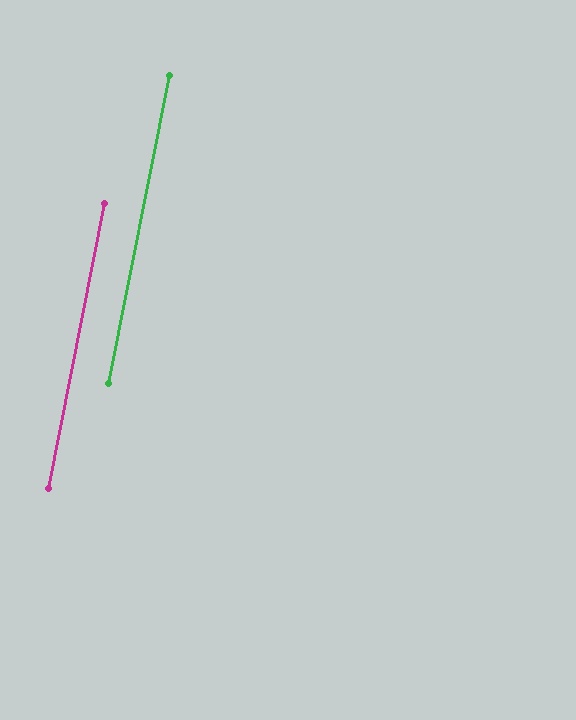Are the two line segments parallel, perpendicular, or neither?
Parallel — their directions differ by only 0.2°.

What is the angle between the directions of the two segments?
Approximately 0 degrees.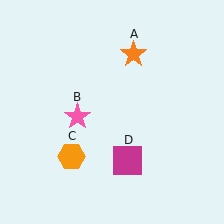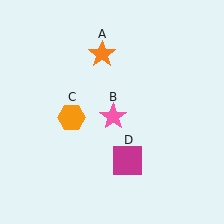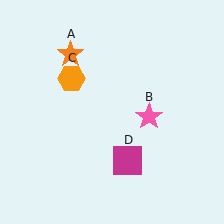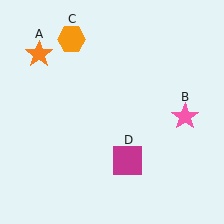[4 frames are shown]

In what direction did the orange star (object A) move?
The orange star (object A) moved left.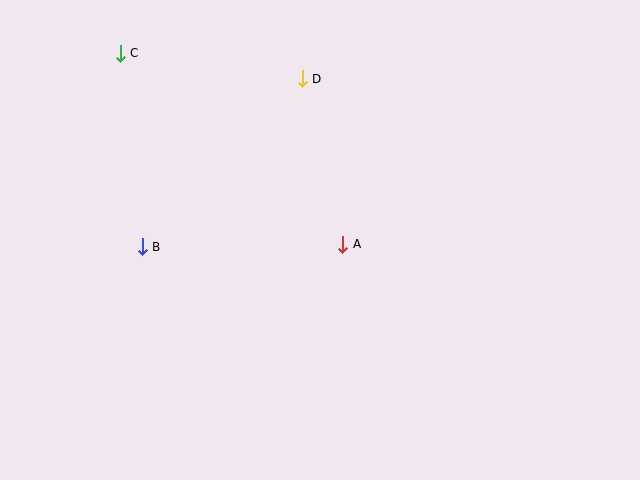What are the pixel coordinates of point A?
Point A is at (343, 244).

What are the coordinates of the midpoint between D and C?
The midpoint between D and C is at (211, 66).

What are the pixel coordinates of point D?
Point D is at (302, 79).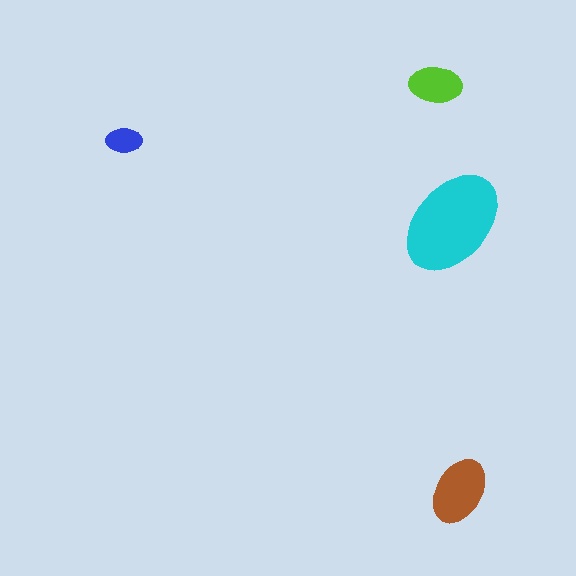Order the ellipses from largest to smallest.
the cyan one, the brown one, the lime one, the blue one.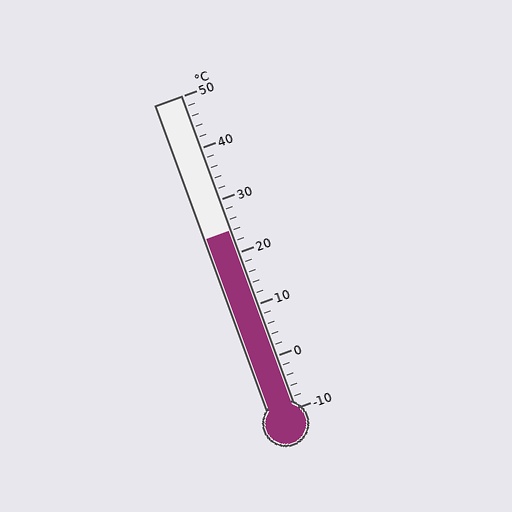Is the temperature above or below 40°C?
The temperature is below 40°C.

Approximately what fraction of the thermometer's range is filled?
The thermometer is filled to approximately 55% of its range.